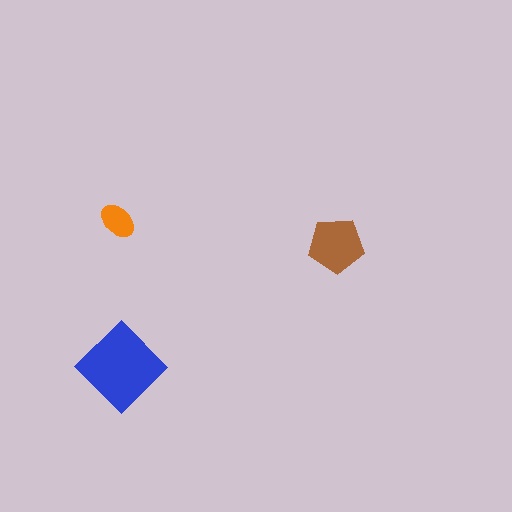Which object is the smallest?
The orange ellipse.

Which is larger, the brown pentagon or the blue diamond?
The blue diamond.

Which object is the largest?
The blue diamond.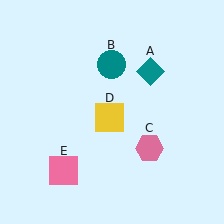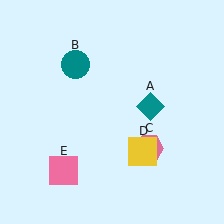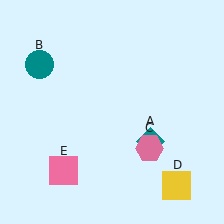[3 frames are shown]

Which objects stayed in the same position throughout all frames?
Pink hexagon (object C) and pink square (object E) remained stationary.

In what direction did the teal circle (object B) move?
The teal circle (object B) moved left.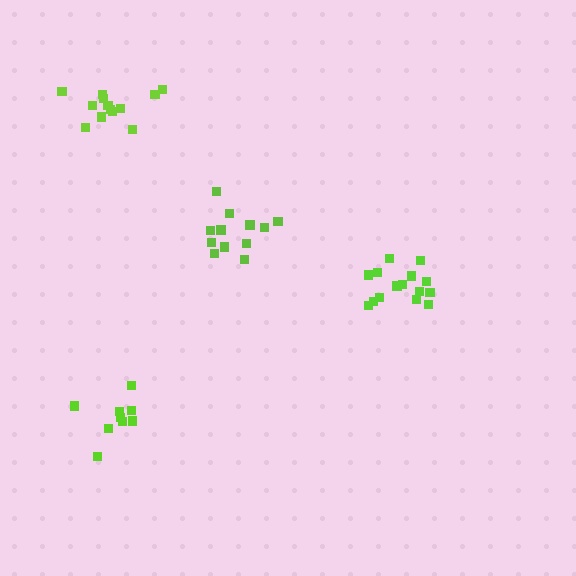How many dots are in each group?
Group 1: 15 dots, Group 2: 13 dots, Group 3: 9 dots, Group 4: 12 dots (49 total).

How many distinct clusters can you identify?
There are 4 distinct clusters.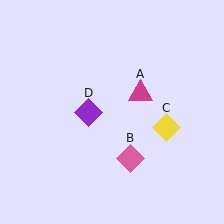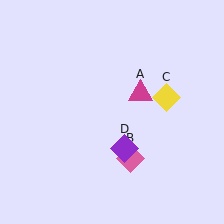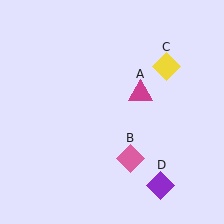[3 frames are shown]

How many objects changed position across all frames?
2 objects changed position: yellow diamond (object C), purple diamond (object D).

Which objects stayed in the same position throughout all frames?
Magenta triangle (object A) and pink diamond (object B) remained stationary.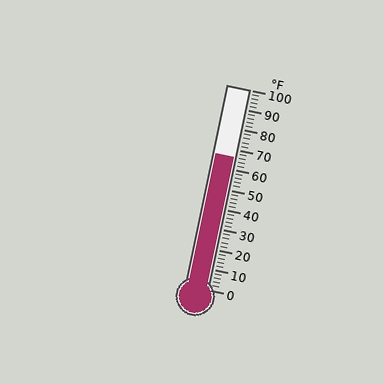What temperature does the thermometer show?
The thermometer shows approximately 66°F.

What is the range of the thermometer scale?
The thermometer scale ranges from 0°F to 100°F.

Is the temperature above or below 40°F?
The temperature is above 40°F.